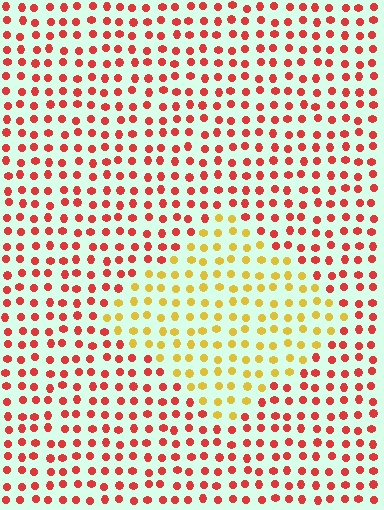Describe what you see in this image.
The image is filled with small red elements in a uniform arrangement. A diamond-shaped region is visible where the elements are tinted to a slightly different hue, forming a subtle color boundary.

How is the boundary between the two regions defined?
The boundary is defined purely by a slight shift in hue (about 50 degrees). Spacing, size, and orientation are identical on both sides.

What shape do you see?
I see a diamond.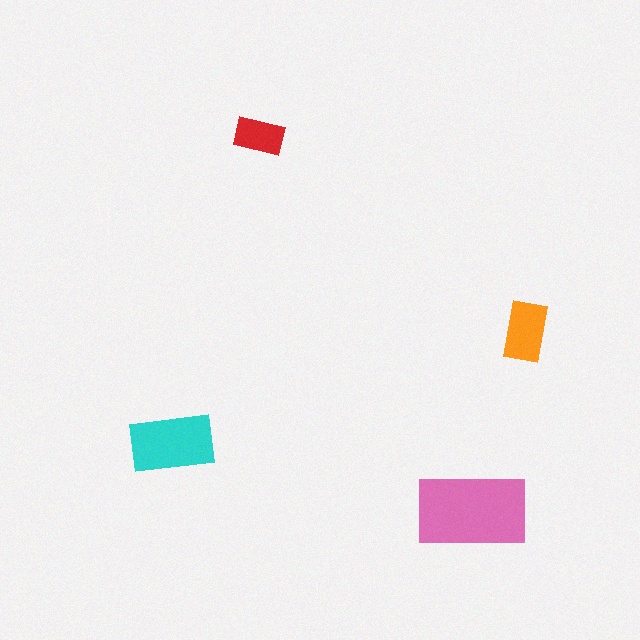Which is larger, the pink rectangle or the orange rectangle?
The pink one.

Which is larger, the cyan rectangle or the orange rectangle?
The cyan one.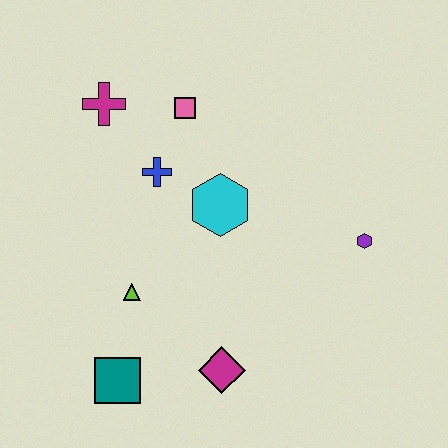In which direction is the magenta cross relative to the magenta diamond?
The magenta cross is above the magenta diamond.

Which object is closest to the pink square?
The blue cross is closest to the pink square.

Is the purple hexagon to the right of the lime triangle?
Yes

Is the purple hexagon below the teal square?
No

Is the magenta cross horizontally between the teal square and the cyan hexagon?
No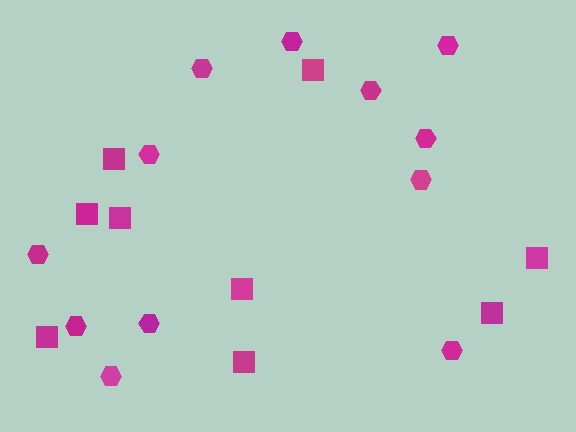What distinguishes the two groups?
There are 2 groups: one group of squares (9) and one group of hexagons (12).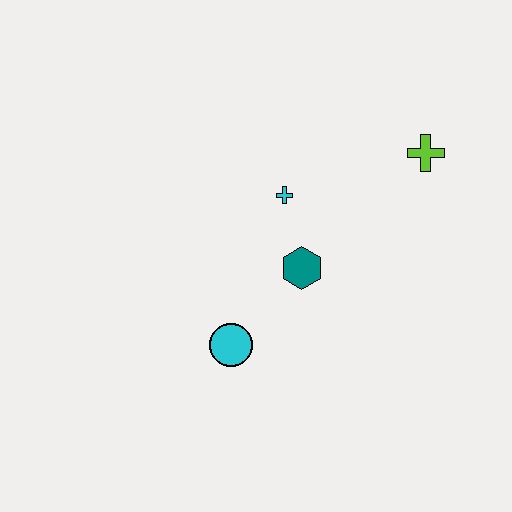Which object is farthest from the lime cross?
The cyan circle is farthest from the lime cross.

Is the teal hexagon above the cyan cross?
No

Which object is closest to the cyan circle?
The teal hexagon is closest to the cyan circle.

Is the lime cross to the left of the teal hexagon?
No